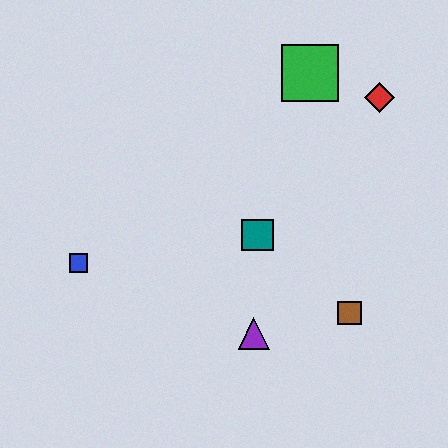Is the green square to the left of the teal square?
No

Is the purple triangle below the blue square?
Yes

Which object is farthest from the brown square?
The blue square is farthest from the brown square.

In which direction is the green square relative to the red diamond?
The green square is to the left of the red diamond.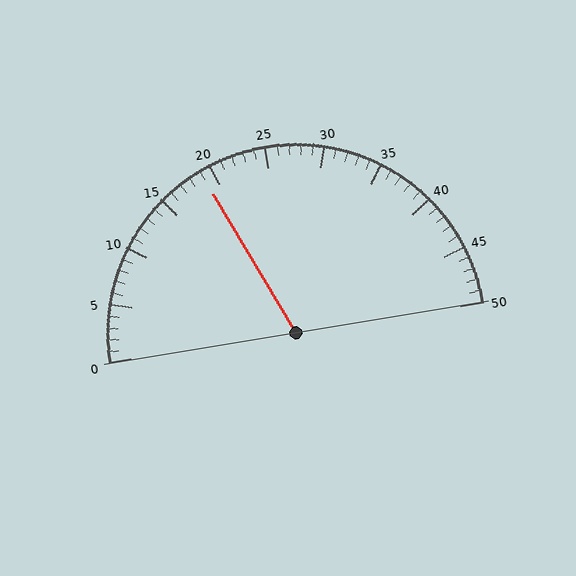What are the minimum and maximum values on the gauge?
The gauge ranges from 0 to 50.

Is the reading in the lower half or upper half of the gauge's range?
The reading is in the lower half of the range (0 to 50).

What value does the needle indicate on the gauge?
The needle indicates approximately 19.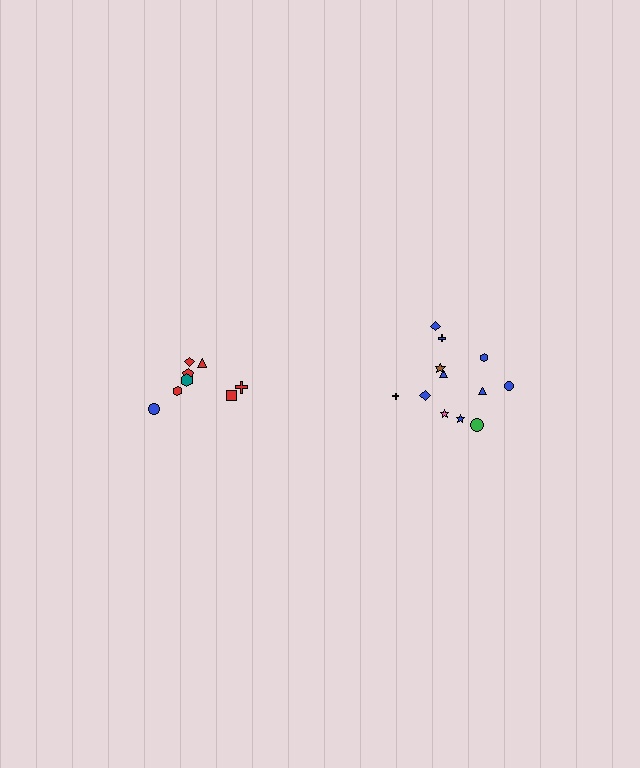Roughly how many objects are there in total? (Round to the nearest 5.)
Roughly 20 objects in total.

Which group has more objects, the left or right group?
The right group.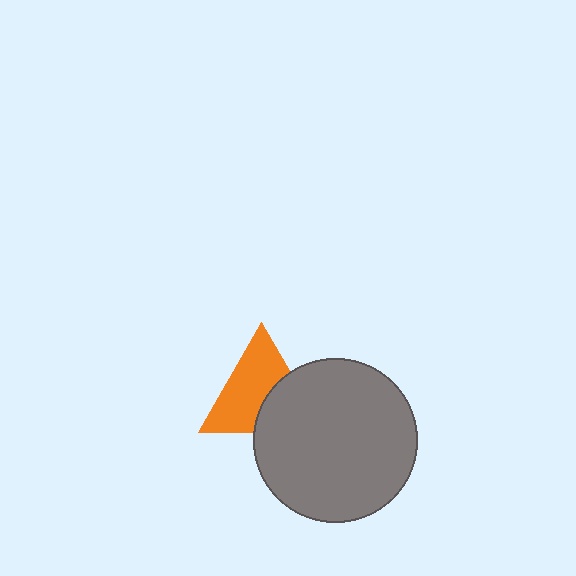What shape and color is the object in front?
The object in front is a gray circle.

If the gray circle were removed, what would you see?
You would see the complete orange triangle.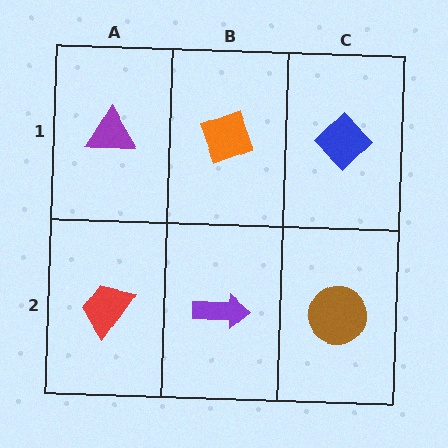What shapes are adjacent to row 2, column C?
A blue diamond (row 1, column C), a purple arrow (row 2, column B).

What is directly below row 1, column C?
A brown circle.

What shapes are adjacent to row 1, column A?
A red trapezoid (row 2, column A), an orange diamond (row 1, column B).